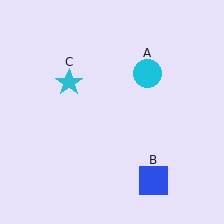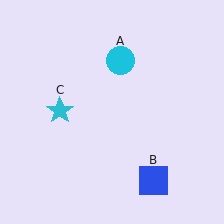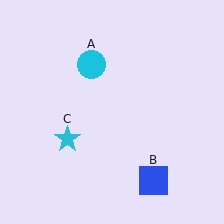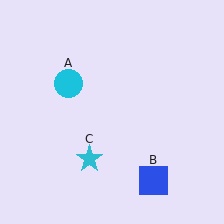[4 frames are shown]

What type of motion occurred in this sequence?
The cyan circle (object A), cyan star (object C) rotated counterclockwise around the center of the scene.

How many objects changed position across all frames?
2 objects changed position: cyan circle (object A), cyan star (object C).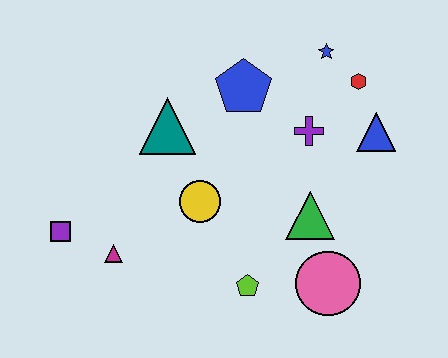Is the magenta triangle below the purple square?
Yes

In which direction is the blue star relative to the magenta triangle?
The blue star is to the right of the magenta triangle.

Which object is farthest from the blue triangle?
The purple square is farthest from the blue triangle.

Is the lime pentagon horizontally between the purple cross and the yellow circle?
Yes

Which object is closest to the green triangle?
The pink circle is closest to the green triangle.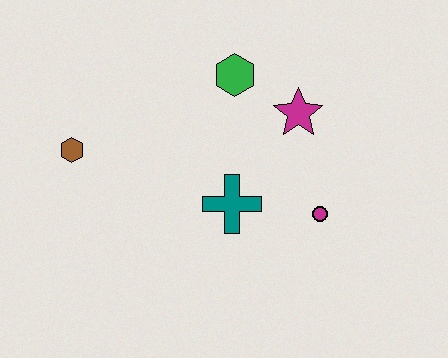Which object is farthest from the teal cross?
The brown hexagon is farthest from the teal cross.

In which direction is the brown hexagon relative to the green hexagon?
The brown hexagon is to the left of the green hexagon.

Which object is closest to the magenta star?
The green hexagon is closest to the magenta star.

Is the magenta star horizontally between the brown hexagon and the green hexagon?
No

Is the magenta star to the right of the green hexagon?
Yes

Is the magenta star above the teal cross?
Yes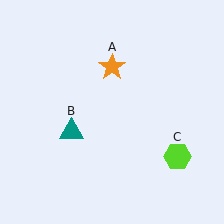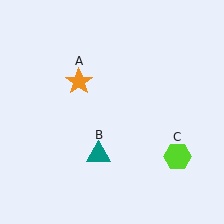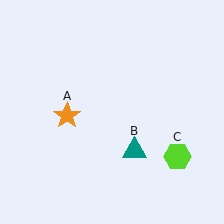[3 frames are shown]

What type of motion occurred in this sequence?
The orange star (object A), teal triangle (object B) rotated counterclockwise around the center of the scene.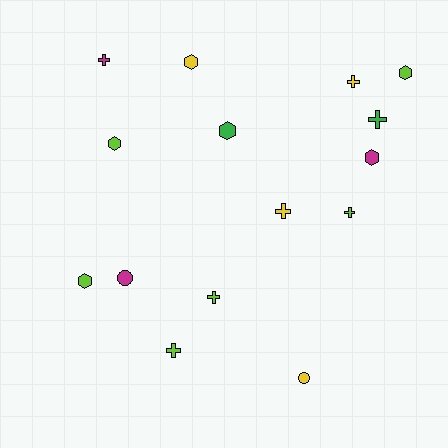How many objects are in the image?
There are 15 objects.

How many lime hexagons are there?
There are 3 lime hexagons.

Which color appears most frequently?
Lime, with 6 objects.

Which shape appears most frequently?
Cross, with 7 objects.